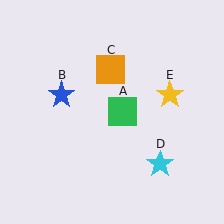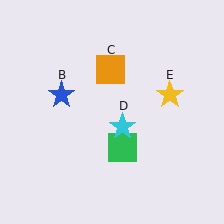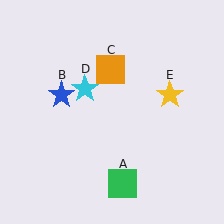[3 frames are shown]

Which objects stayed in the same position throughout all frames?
Blue star (object B) and orange square (object C) and yellow star (object E) remained stationary.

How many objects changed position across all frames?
2 objects changed position: green square (object A), cyan star (object D).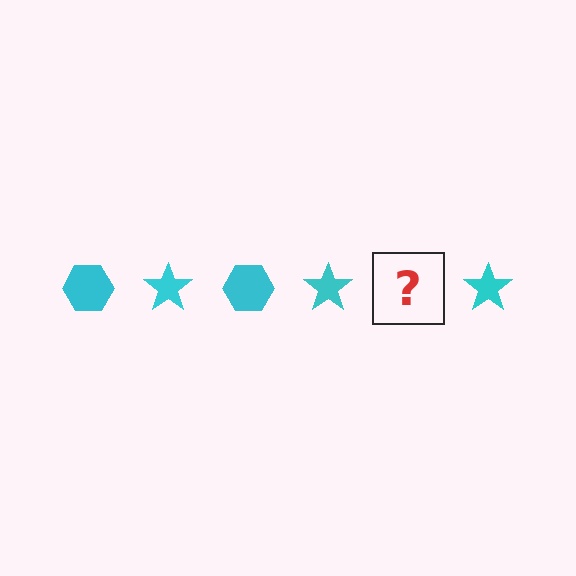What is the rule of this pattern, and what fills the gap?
The rule is that the pattern cycles through hexagon, star shapes in cyan. The gap should be filled with a cyan hexagon.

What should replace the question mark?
The question mark should be replaced with a cyan hexagon.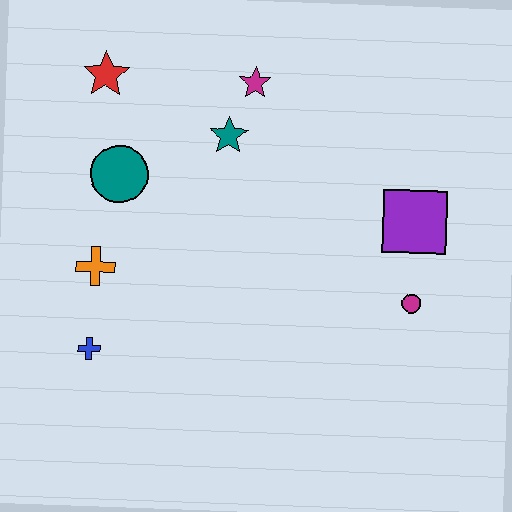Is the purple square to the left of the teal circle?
No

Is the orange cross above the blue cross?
Yes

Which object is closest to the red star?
The teal circle is closest to the red star.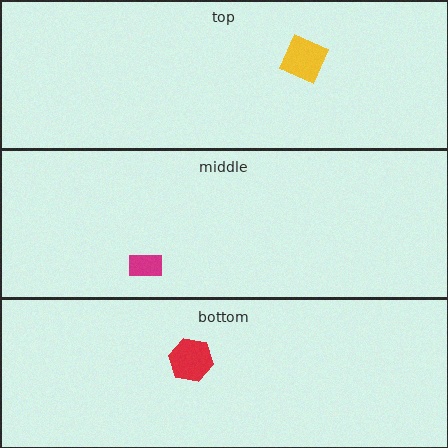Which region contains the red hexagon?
The bottom region.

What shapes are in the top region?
The yellow square.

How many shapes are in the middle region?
1.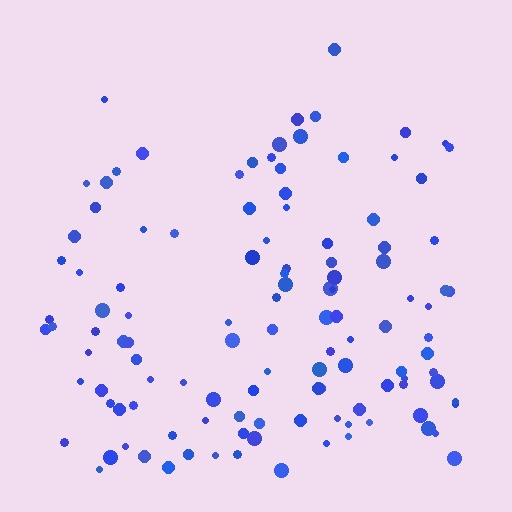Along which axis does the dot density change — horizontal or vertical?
Vertical.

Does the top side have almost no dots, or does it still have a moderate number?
Still a moderate number, just noticeably fewer than the bottom.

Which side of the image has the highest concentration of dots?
The bottom.